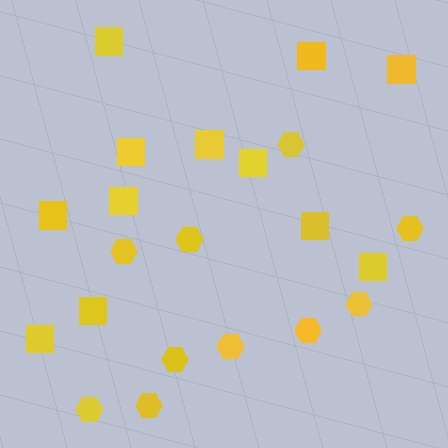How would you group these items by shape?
There are 2 groups: one group of hexagons (10) and one group of squares (12).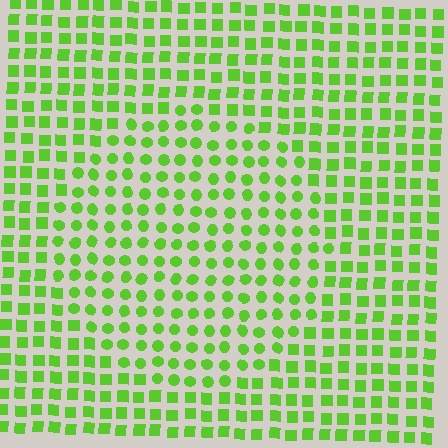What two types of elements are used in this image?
The image uses circles inside the circle region and squares outside it.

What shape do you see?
I see a circle.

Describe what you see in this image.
The image is filled with small lime elements arranged in a uniform grid. A circle-shaped region contains circles, while the surrounding area contains squares. The boundary is defined purely by the change in element shape.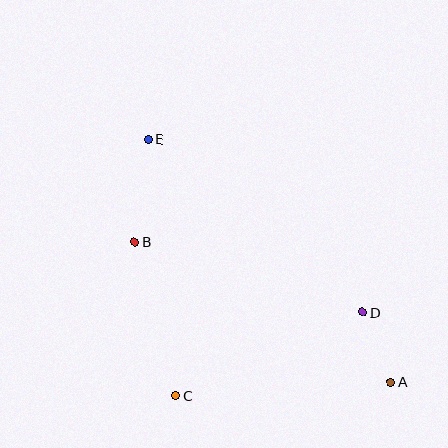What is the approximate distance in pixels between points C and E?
The distance between C and E is approximately 258 pixels.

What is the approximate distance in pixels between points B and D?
The distance between B and D is approximately 238 pixels.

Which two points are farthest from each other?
Points A and E are farthest from each other.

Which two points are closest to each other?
Points A and D are closest to each other.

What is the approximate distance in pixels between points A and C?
The distance between A and C is approximately 215 pixels.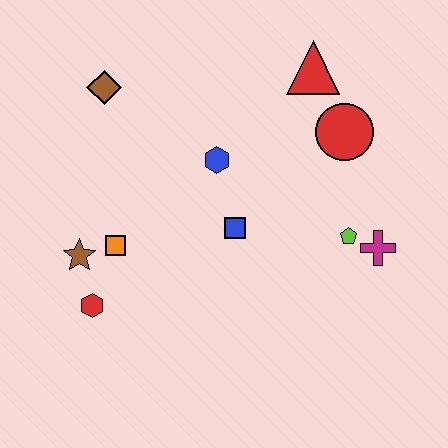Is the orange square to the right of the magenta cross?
No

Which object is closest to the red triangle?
The red circle is closest to the red triangle.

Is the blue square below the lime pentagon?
No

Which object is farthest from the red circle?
The red hexagon is farthest from the red circle.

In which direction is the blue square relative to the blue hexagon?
The blue square is below the blue hexagon.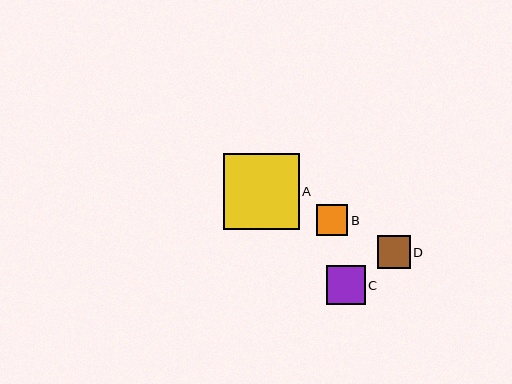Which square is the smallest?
Square B is the smallest with a size of approximately 31 pixels.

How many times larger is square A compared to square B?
Square A is approximately 2.4 times the size of square B.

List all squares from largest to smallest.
From largest to smallest: A, C, D, B.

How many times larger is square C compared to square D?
Square C is approximately 1.2 times the size of square D.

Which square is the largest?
Square A is the largest with a size of approximately 75 pixels.